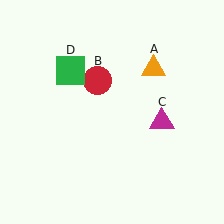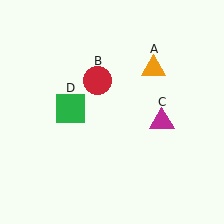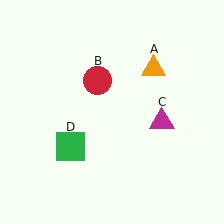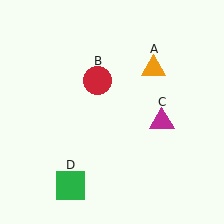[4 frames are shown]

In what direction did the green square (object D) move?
The green square (object D) moved down.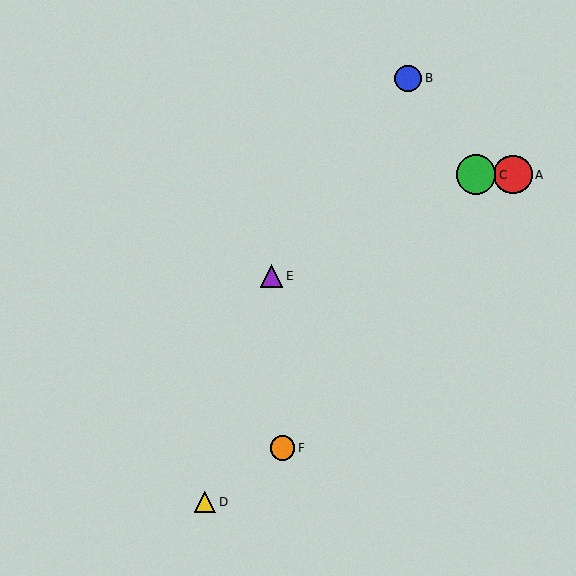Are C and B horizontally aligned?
No, C is at y≈175 and B is at y≈79.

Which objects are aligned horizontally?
Objects A, C are aligned horizontally.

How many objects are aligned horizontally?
2 objects (A, C) are aligned horizontally.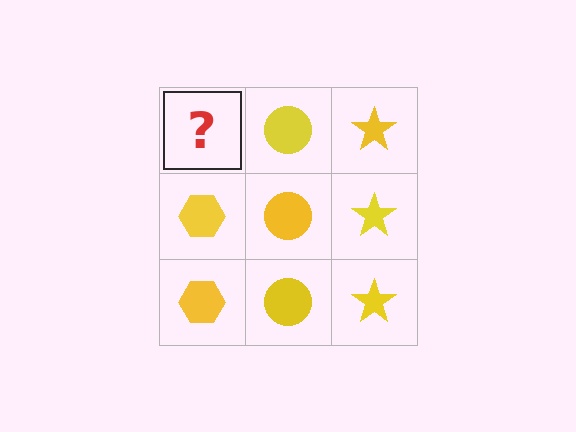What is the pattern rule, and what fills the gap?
The rule is that each column has a consistent shape. The gap should be filled with a yellow hexagon.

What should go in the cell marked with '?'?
The missing cell should contain a yellow hexagon.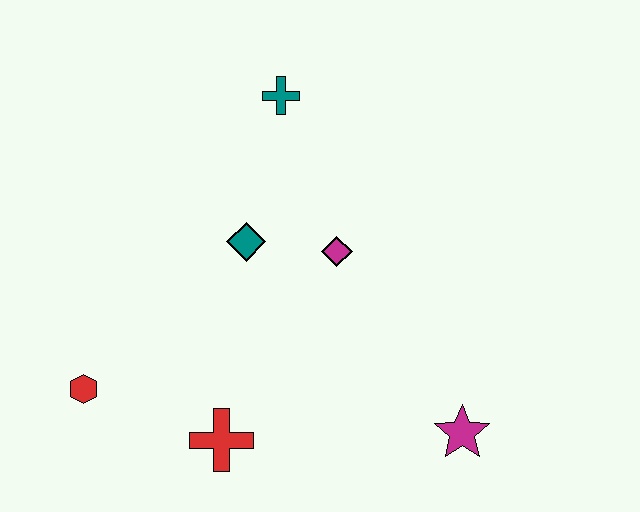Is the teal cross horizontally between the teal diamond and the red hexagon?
No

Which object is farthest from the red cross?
The teal cross is farthest from the red cross.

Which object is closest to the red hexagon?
The red cross is closest to the red hexagon.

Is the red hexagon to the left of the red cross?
Yes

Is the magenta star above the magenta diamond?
No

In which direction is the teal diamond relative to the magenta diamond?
The teal diamond is to the left of the magenta diamond.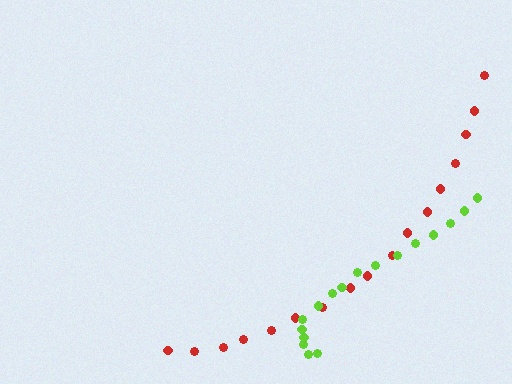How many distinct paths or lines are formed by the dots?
There are 2 distinct paths.